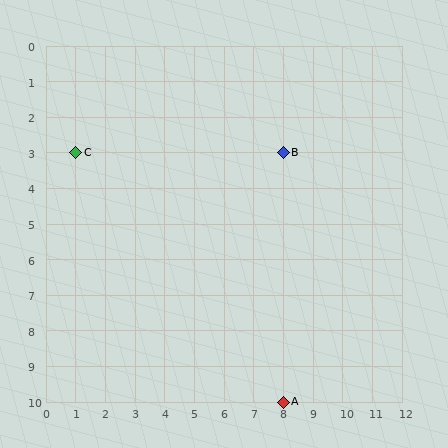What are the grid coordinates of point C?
Point C is at grid coordinates (1, 3).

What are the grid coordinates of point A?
Point A is at grid coordinates (8, 10).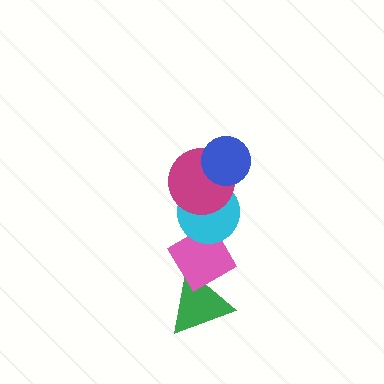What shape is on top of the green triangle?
The pink diamond is on top of the green triangle.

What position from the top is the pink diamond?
The pink diamond is 4th from the top.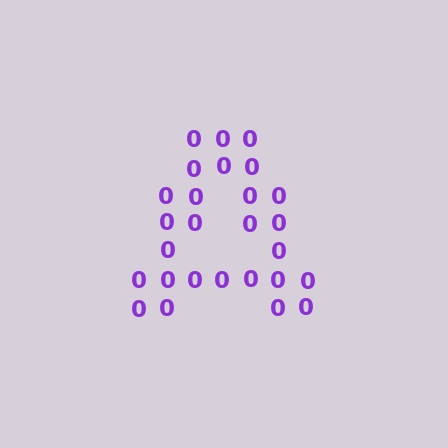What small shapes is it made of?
It is made of small digit 0's.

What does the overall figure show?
The overall figure shows the letter A.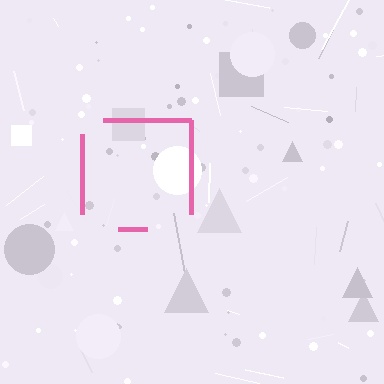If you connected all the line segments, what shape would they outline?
They would outline a square.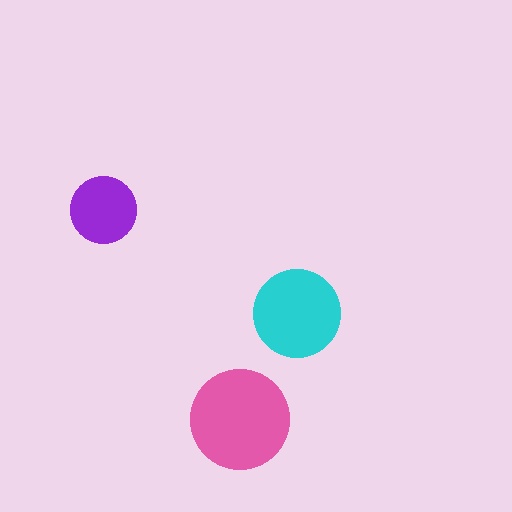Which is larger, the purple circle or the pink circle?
The pink one.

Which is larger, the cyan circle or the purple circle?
The cyan one.